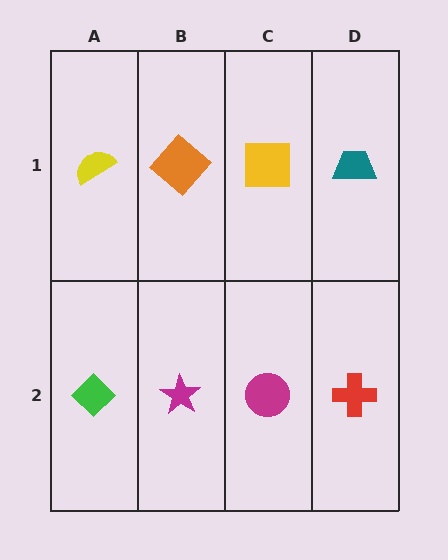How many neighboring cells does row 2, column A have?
2.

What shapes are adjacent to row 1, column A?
A green diamond (row 2, column A), an orange diamond (row 1, column B).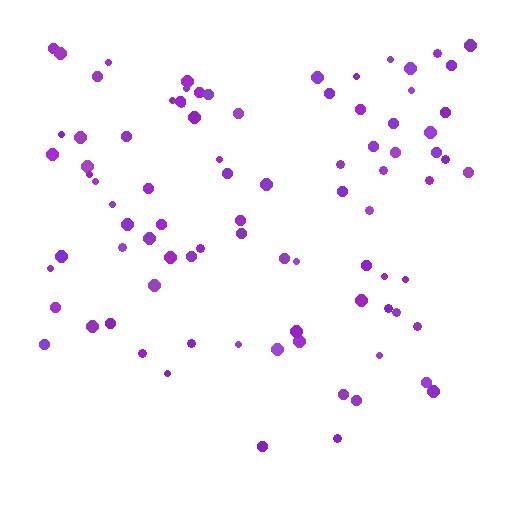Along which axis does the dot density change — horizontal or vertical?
Vertical.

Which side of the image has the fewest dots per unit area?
The bottom.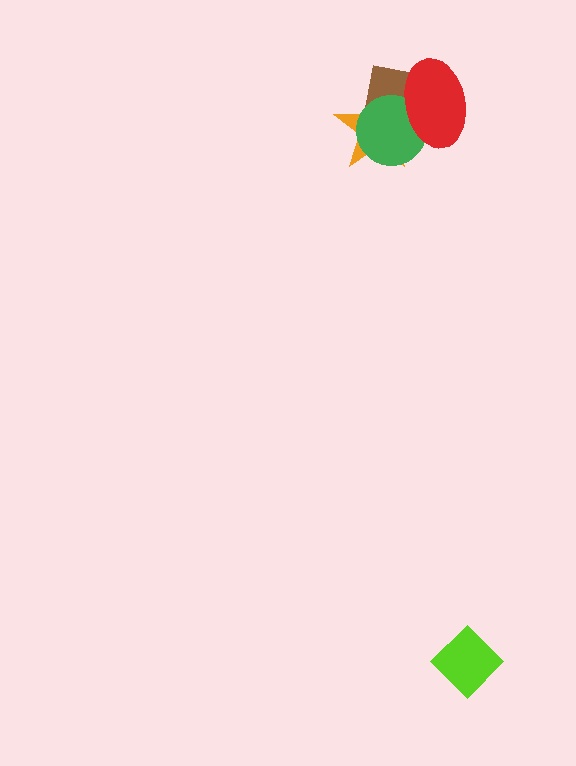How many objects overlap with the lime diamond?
0 objects overlap with the lime diamond.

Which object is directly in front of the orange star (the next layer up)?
The brown square is directly in front of the orange star.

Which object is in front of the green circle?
The red ellipse is in front of the green circle.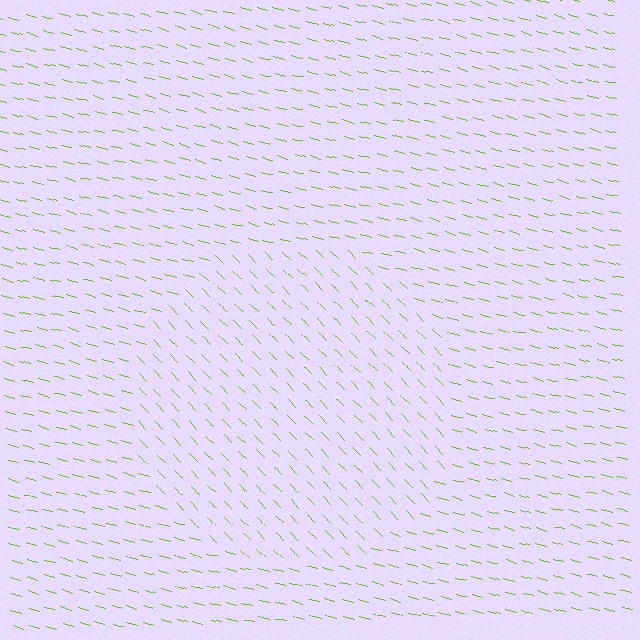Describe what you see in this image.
The image is filled with small lime line segments. A circle region in the image has lines oriented differently from the surrounding lines, creating a visible texture boundary.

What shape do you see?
I see a circle.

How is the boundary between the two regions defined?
The boundary is defined purely by a change in line orientation (approximately 30 degrees difference). All lines are the same color and thickness.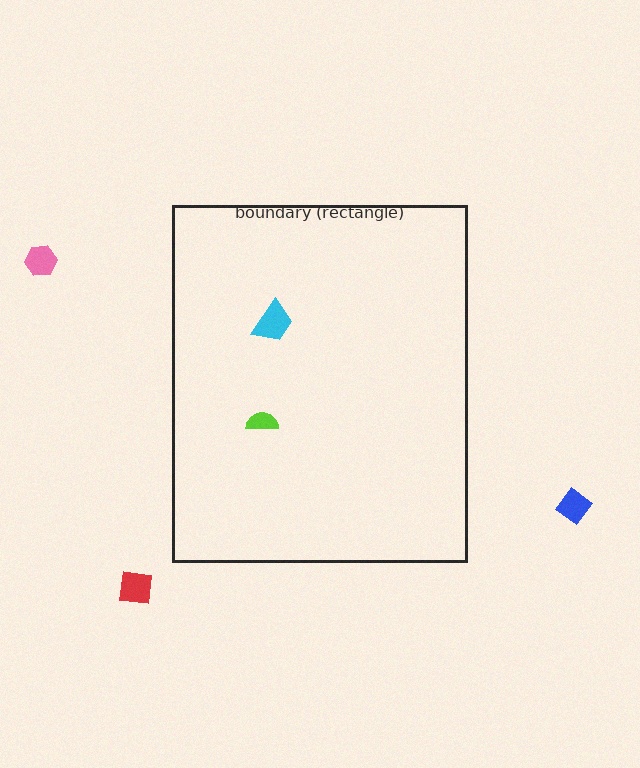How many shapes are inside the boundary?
2 inside, 3 outside.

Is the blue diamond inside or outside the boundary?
Outside.